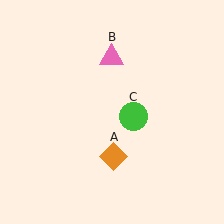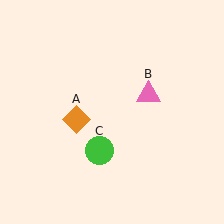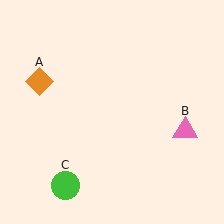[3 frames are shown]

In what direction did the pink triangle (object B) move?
The pink triangle (object B) moved down and to the right.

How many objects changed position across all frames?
3 objects changed position: orange diamond (object A), pink triangle (object B), green circle (object C).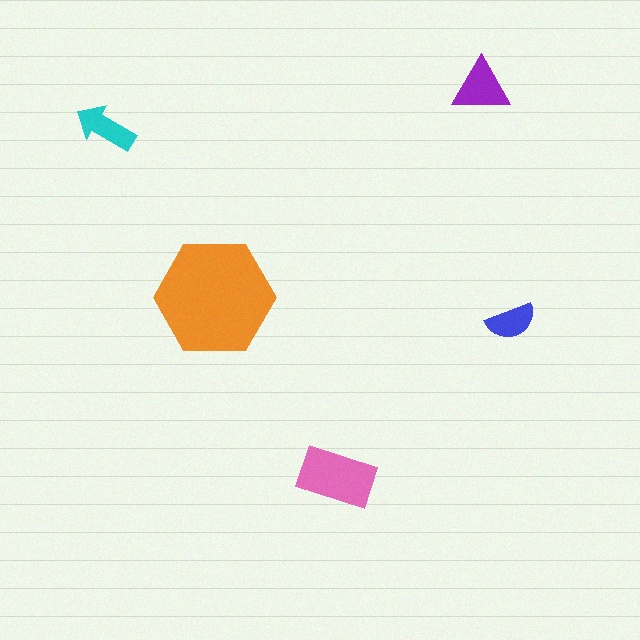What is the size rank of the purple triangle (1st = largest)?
3rd.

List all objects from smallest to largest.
The blue semicircle, the cyan arrow, the purple triangle, the pink rectangle, the orange hexagon.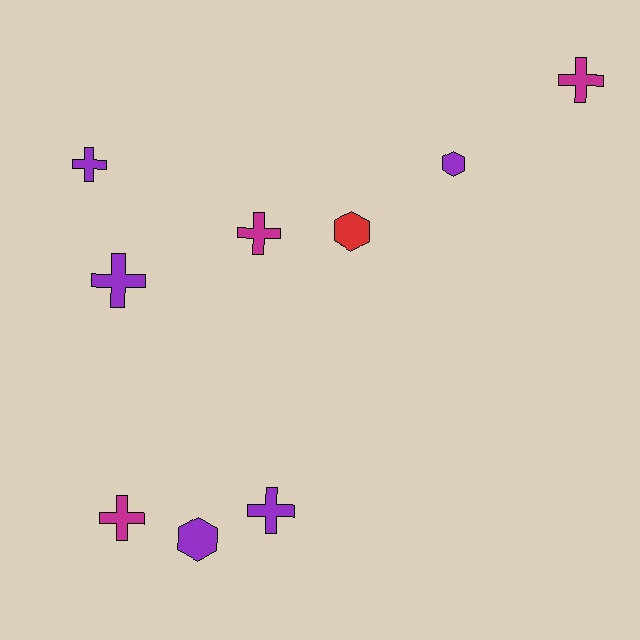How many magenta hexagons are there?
There are no magenta hexagons.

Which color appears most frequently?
Purple, with 5 objects.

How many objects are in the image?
There are 9 objects.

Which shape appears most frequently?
Cross, with 6 objects.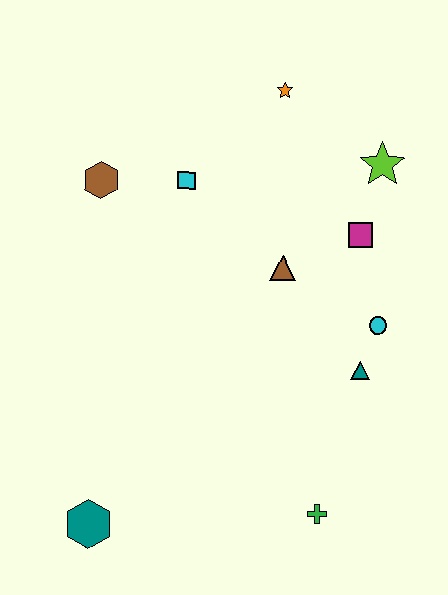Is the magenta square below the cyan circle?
No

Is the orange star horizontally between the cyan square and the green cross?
Yes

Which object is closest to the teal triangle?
The cyan circle is closest to the teal triangle.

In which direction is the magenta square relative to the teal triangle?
The magenta square is above the teal triangle.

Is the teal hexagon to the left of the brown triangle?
Yes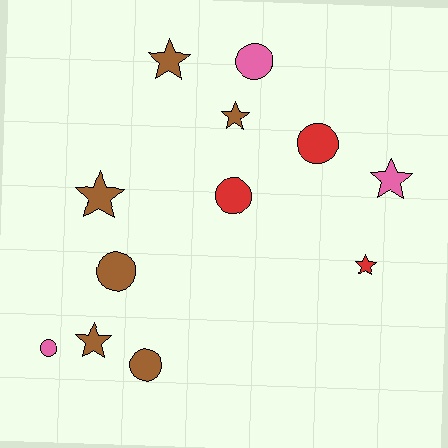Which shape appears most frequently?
Circle, with 6 objects.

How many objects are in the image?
There are 12 objects.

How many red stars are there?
There is 1 red star.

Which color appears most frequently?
Brown, with 6 objects.